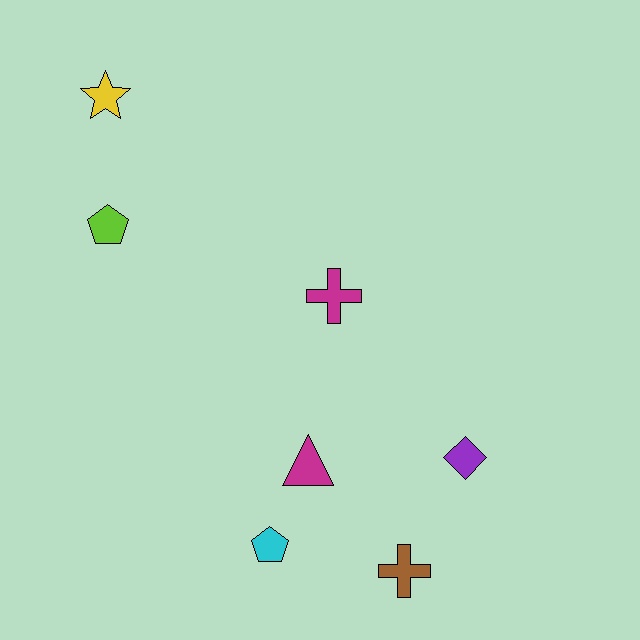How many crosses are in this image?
There are 2 crosses.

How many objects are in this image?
There are 7 objects.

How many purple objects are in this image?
There is 1 purple object.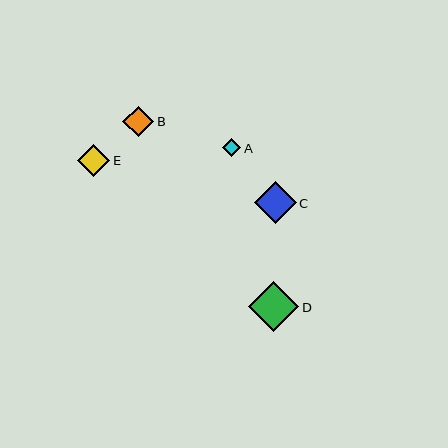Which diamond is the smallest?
Diamond A is the smallest with a size of approximately 18 pixels.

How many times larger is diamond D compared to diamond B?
Diamond D is approximately 1.6 times the size of diamond B.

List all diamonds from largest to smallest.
From largest to smallest: D, C, E, B, A.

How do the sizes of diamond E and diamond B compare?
Diamond E and diamond B are approximately the same size.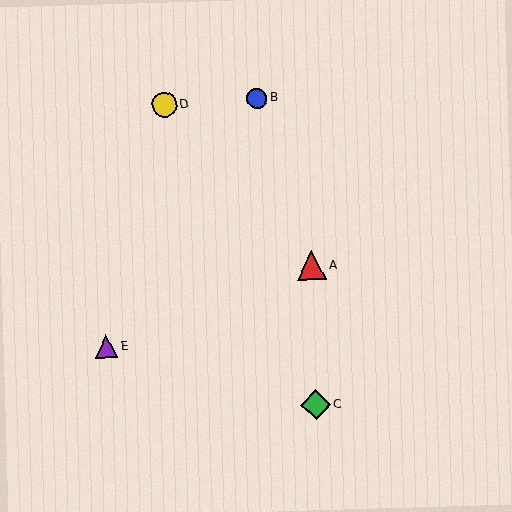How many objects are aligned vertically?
2 objects (A, C) are aligned vertically.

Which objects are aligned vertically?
Objects A, C are aligned vertically.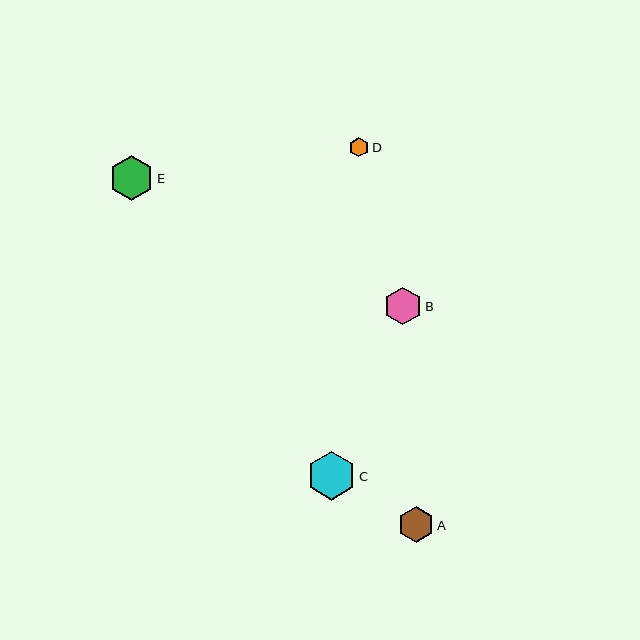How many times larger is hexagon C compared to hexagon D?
Hexagon C is approximately 2.5 times the size of hexagon D.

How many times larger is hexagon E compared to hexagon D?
Hexagon E is approximately 2.3 times the size of hexagon D.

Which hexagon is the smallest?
Hexagon D is the smallest with a size of approximately 19 pixels.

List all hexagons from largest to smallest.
From largest to smallest: C, E, B, A, D.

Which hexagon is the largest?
Hexagon C is the largest with a size of approximately 49 pixels.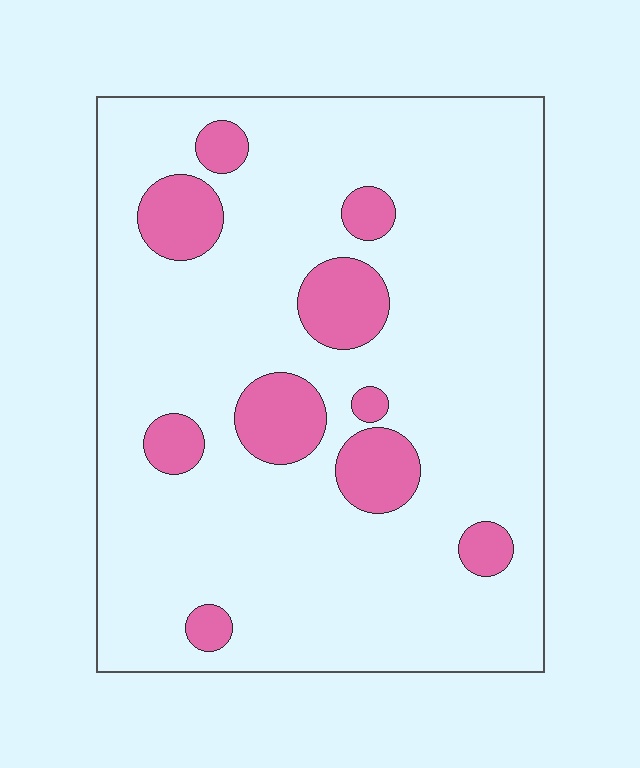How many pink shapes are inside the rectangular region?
10.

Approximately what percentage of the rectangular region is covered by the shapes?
Approximately 15%.